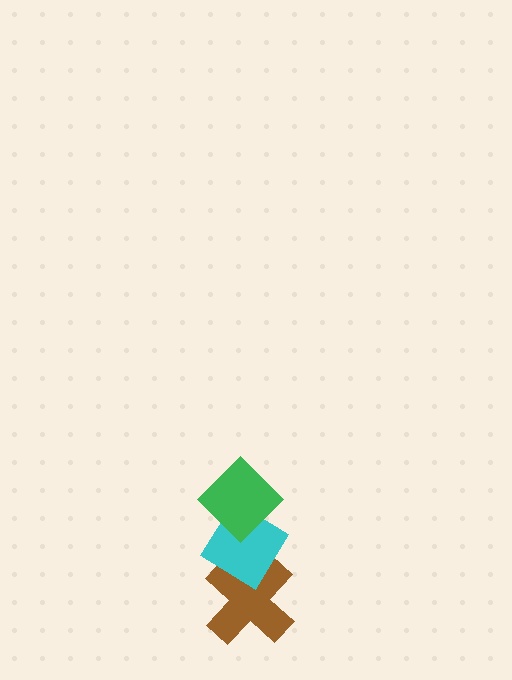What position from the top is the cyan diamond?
The cyan diamond is 2nd from the top.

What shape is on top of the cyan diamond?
The green diamond is on top of the cyan diamond.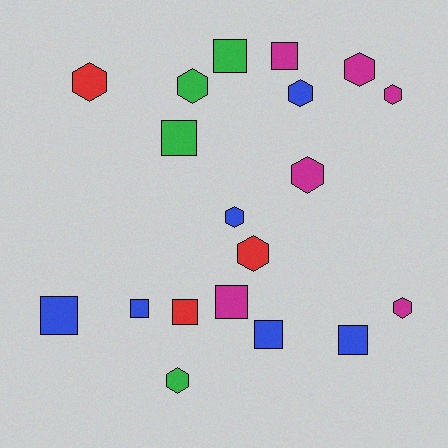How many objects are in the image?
There are 19 objects.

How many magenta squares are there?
There are 2 magenta squares.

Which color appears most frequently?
Magenta, with 6 objects.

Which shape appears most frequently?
Hexagon, with 10 objects.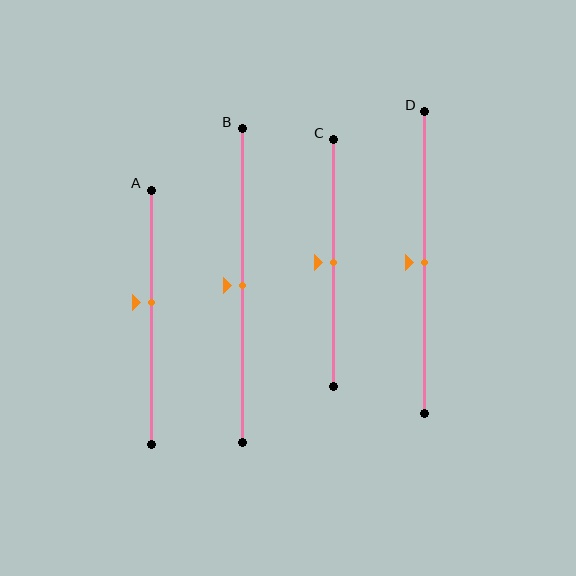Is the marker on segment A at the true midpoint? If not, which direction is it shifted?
No, the marker on segment A is shifted upward by about 6% of the segment length.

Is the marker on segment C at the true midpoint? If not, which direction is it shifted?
Yes, the marker on segment C is at the true midpoint.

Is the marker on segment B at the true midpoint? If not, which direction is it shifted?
Yes, the marker on segment B is at the true midpoint.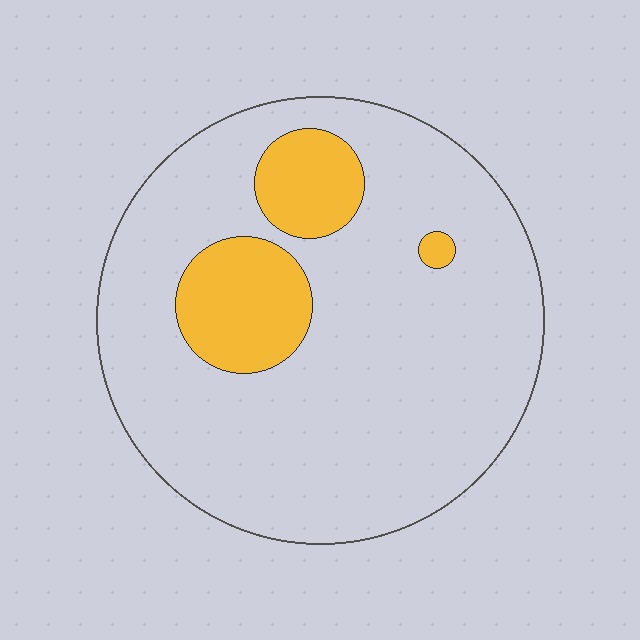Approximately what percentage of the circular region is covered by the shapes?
Approximately 15%.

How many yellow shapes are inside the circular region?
3.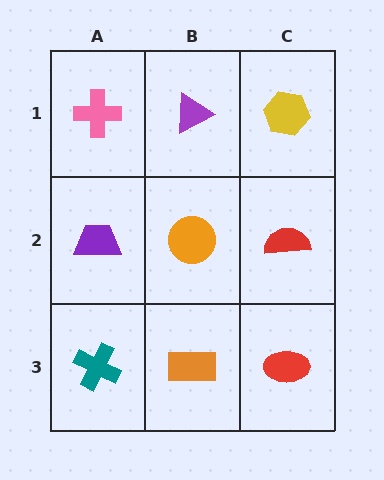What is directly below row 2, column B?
An orange rectangle.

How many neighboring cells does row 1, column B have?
3.